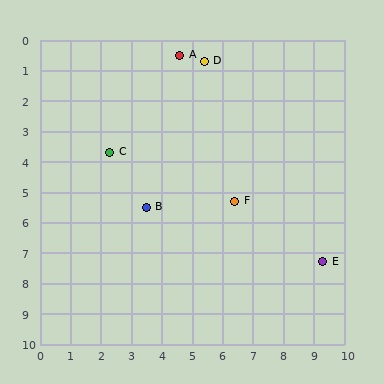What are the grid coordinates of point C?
Point C is at approximately (2.3, 3.7).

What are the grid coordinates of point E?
Point E is at approximately (9.3, 7.3).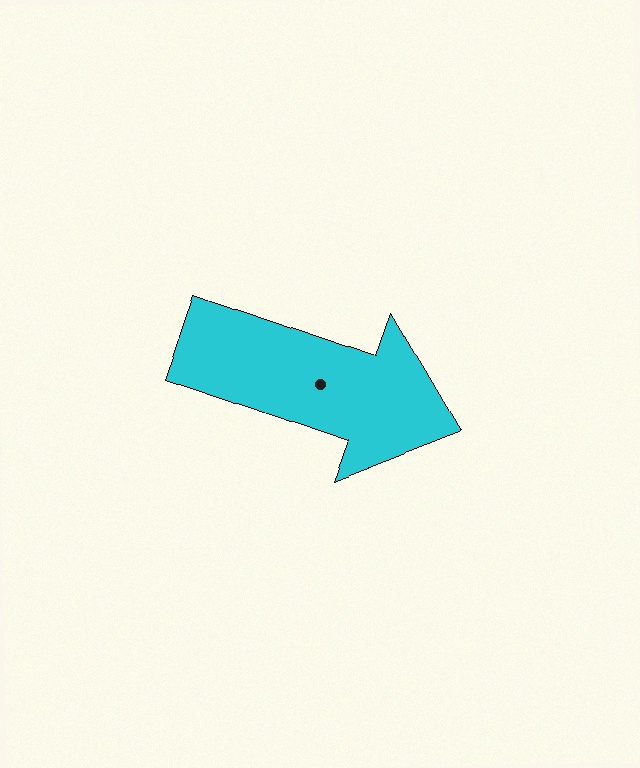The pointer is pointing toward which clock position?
Roughly 4 o'clock.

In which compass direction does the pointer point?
East.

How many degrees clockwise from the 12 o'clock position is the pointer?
Approximately 109 degrees.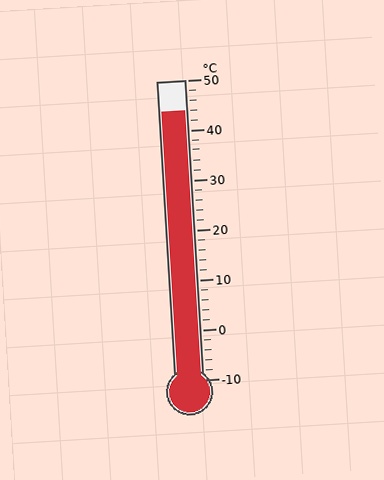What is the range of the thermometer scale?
The thermometer scale ranges from -10°C to 50°C.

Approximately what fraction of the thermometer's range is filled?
The thermometer is filled to approximately 90% of its range.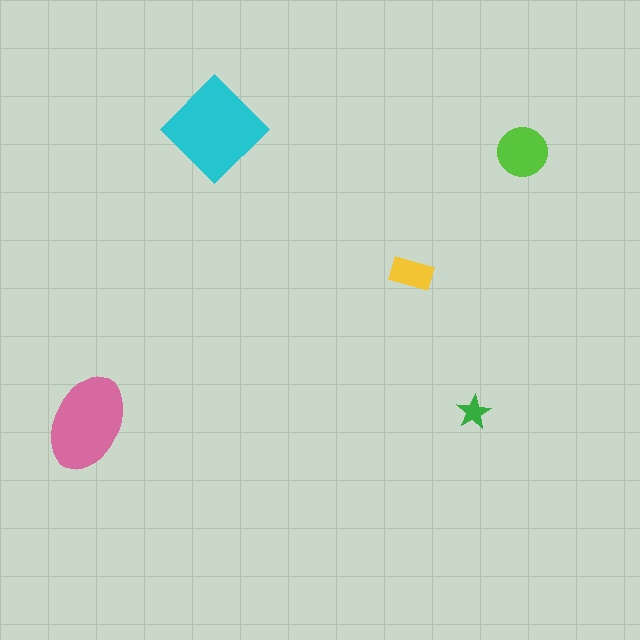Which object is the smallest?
The green star.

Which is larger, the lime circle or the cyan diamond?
The cyan diamond.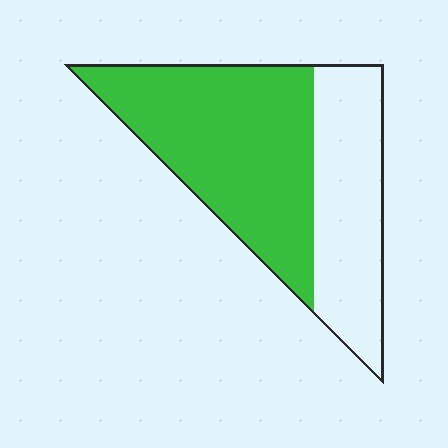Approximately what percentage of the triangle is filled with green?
Approximately 60%.